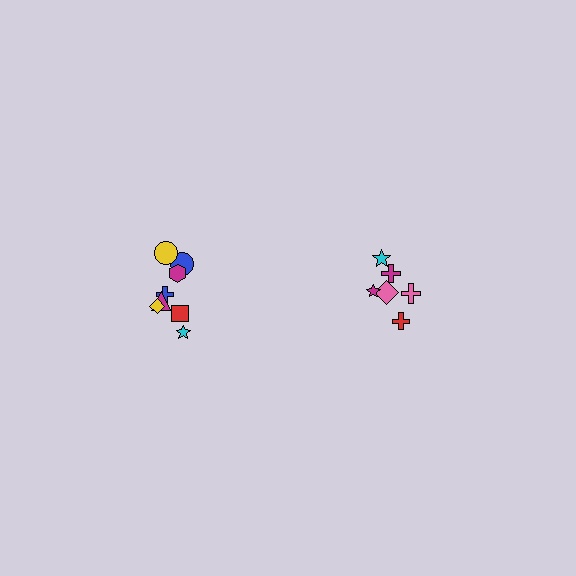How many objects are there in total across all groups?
There are 14 objects.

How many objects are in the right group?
There are 6 objects.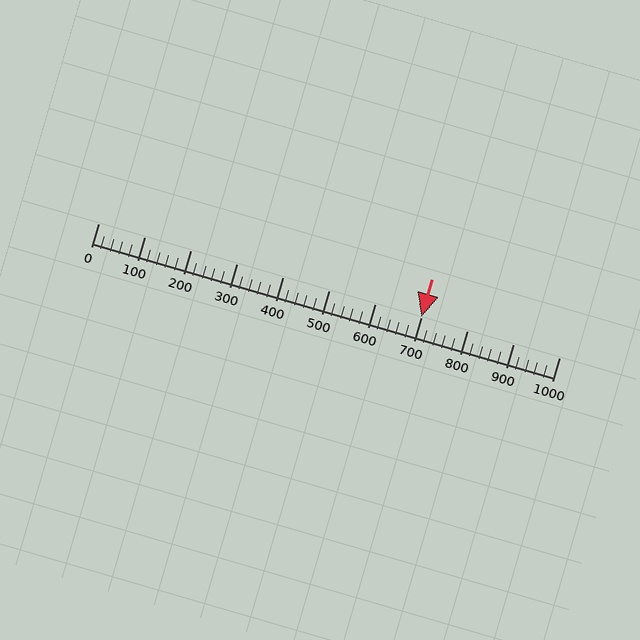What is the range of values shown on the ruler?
The ruler shows values from 0 to 1000.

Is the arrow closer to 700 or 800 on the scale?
The arrow is closer to 700.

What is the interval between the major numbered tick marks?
The major tick marks are spaced 100 units apart.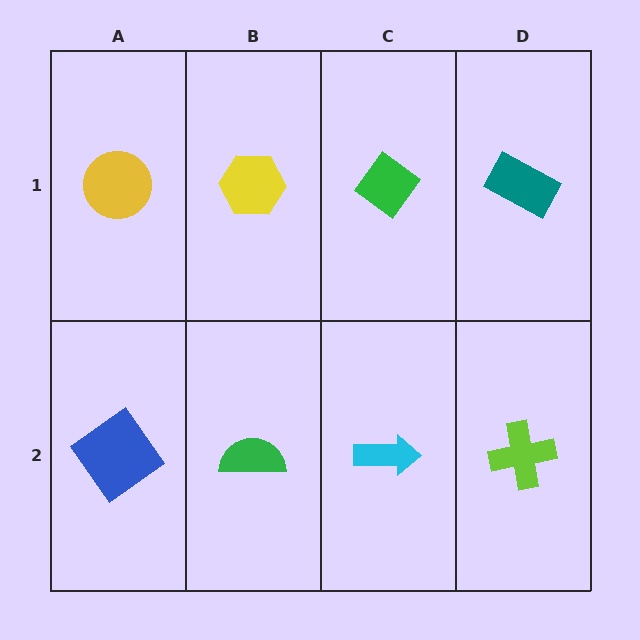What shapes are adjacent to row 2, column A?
A yellow circle (row 1, column A), a green semicircle (row 2, column B).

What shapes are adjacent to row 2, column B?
A yellow hexagon (row 1, column B), a blue diamond (row 2, column A), a cyan arrow (row 2, column C).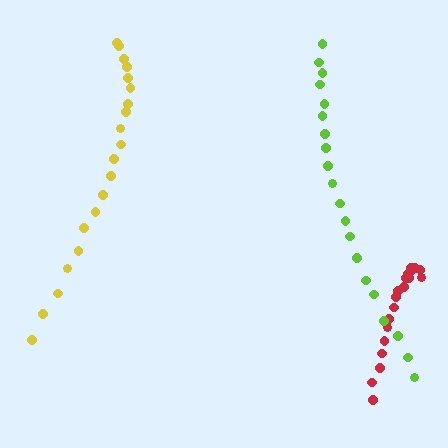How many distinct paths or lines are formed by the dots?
There are 3 distinct paths.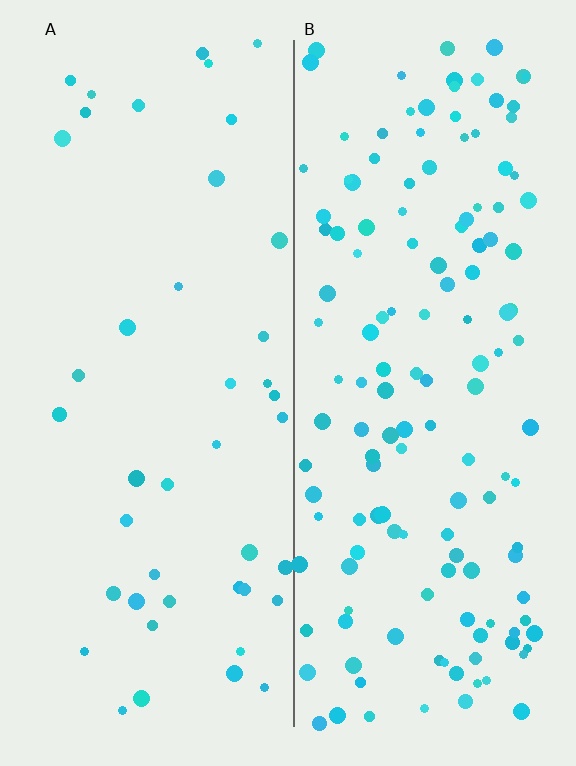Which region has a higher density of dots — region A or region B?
B (the right).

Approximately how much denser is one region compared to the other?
Approximately 3.3× — region B over region A.